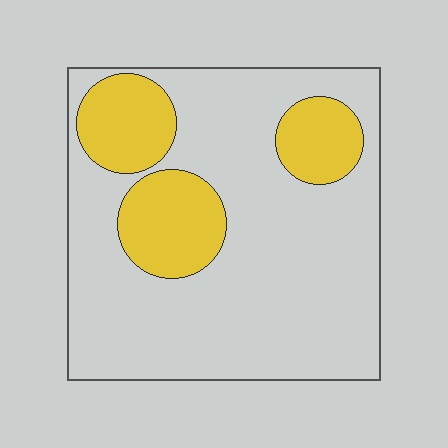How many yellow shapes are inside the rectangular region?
3.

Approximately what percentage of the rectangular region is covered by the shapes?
Approximately 25%.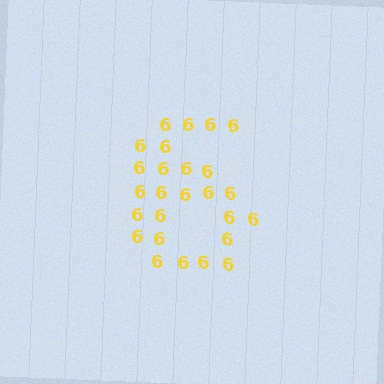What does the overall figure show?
The overall figure shows the digit 6.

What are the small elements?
The small elements are digit 6's.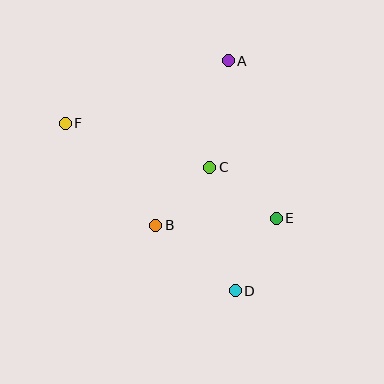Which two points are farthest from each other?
Points D and F are farthest from each other.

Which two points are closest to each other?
Points B and C are closest to each other.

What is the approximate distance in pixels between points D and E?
The distance between D and E is approximately 83 pixels.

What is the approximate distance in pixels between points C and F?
The distance between C and F is approximately 151 pixels.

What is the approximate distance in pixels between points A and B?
The distance between A and B is approximately 180 pixels.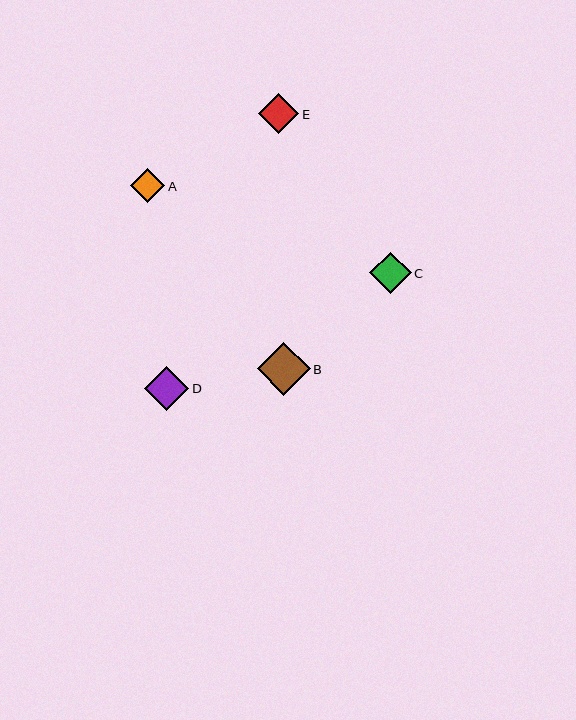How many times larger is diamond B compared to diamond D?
Diamond B is approximately 1.2 times the size of diamond D.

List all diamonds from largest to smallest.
From largest to smallest: B, D, C, E, A.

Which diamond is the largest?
Diamond B is the largest with a size of approximately 53 pixels.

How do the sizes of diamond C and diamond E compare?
Diamond C and diamond E are approximately the same size.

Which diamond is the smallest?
Diamond A is the smallest with a size of approximately 35 pixels.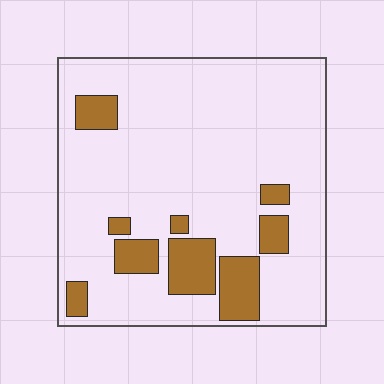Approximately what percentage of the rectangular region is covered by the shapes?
Approximately 15%.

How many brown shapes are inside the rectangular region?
9.